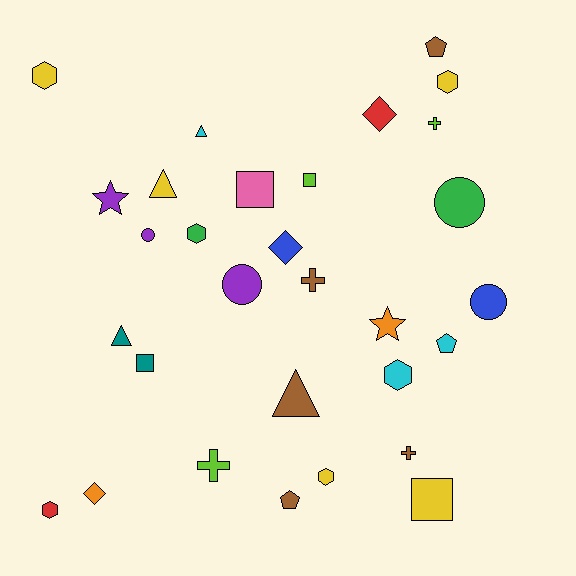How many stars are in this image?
There are 2 stars.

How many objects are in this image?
There are 30 objects.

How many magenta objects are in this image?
There are no magenta objects.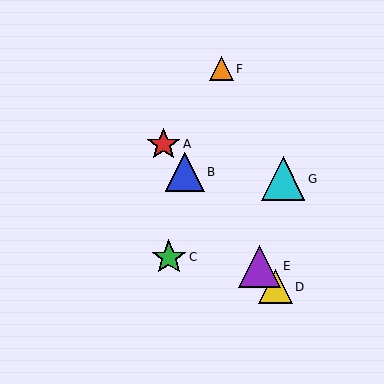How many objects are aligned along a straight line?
4 objects (A, B, D, E) are aligned along a straight line.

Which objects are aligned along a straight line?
Objects A, B, D, E are aligned along a straight line.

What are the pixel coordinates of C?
Object C is at (169, 257).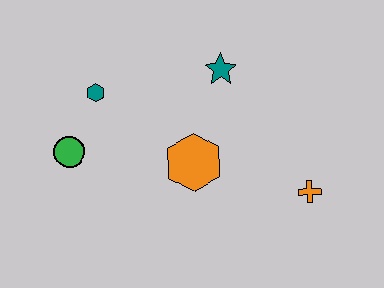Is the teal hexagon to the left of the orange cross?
Yes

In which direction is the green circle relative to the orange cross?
The green circle is to the left of the orange cross.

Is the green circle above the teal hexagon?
No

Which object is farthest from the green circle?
The orange cross is farthest from the green circle.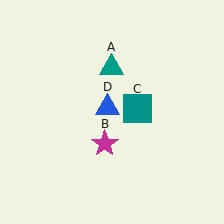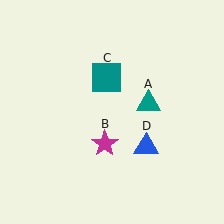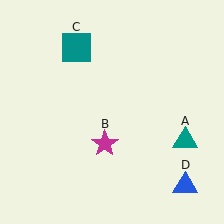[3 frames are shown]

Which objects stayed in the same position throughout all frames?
Magenta star (object B) remained stationary.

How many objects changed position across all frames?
3 objects changed position: teal triangle (object A), teal square (object C), blue triangle (object D).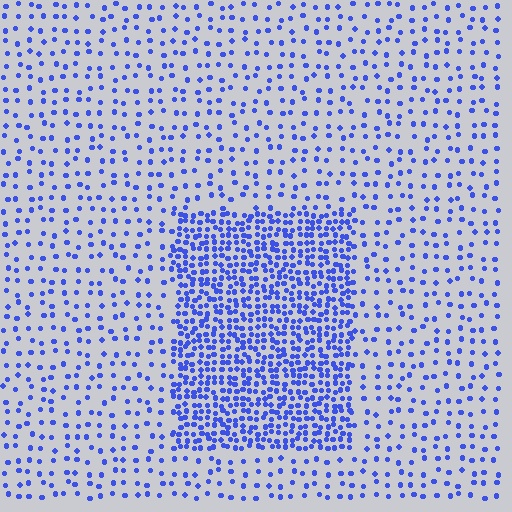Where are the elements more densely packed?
The elements are more densely packed inside the rectangle boundary.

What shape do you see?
I see a rectangle.